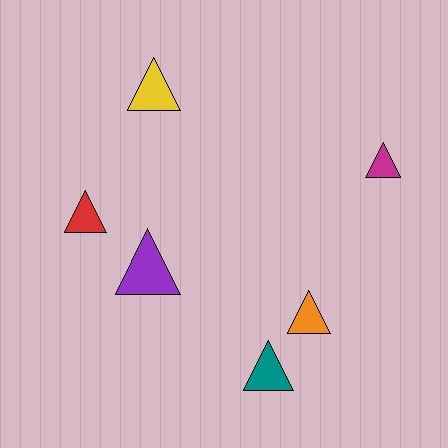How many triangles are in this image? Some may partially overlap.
There are 6 triangles.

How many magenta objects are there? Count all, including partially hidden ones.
There is 1 magenta object.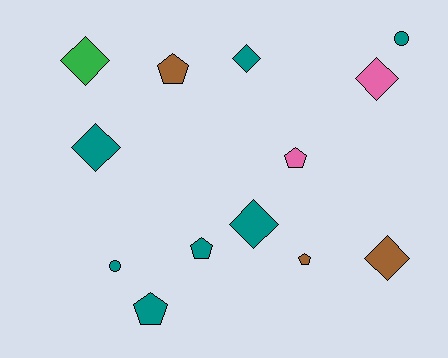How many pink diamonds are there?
There is 1 pink diamond.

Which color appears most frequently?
Teal, with 7 objects.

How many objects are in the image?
There are 13 objects.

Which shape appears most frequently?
Diamond, with 6 objects.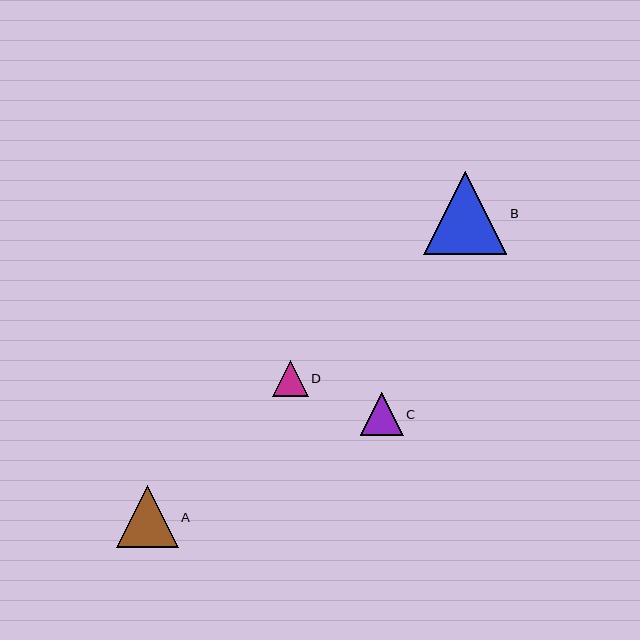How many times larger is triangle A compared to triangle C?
Triangle A is approximately 1.4 times the size of triangle C.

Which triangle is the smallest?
Triangle D is the smallest with a size of approximately 35 pixels.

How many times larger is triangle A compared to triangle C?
Triangle A is approximately 1.4 times the size of triangle C.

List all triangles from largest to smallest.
From largest to smallest: B, A, C, D.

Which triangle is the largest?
Triangle B is the largest with a size of approximately 83 pixels.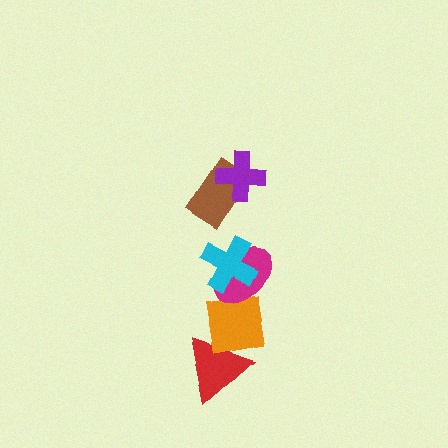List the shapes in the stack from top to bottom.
From top to bottom: the purple cross, the brown rectangle, the cyan cross, the magenta ellipse, the orange square, the red triangle.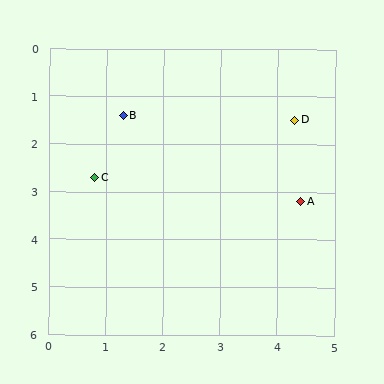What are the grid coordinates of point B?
Point B is at approximately (1.3, 1.4).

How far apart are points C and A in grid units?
Points C and A are about 3.6 grid units apart.